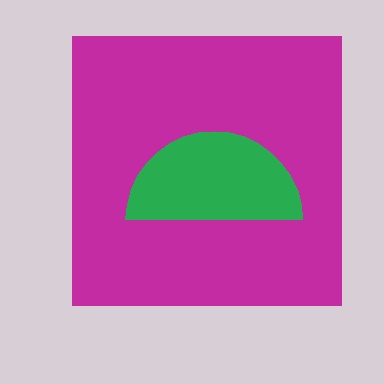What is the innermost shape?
The green semicircle.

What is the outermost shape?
The magenta square.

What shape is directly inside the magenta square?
The green semicircle.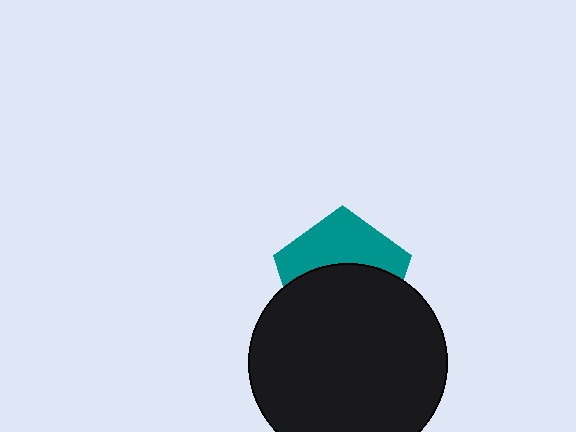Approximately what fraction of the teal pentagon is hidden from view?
Roughly 57% of the teal pentagon is hidden behind the black circle.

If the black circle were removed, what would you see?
You would see the complete teal pentagon.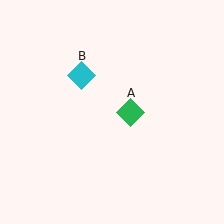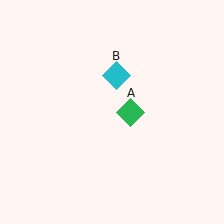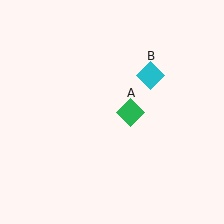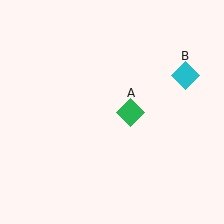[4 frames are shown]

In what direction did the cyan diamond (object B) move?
The cyan diamond (object B) moved right.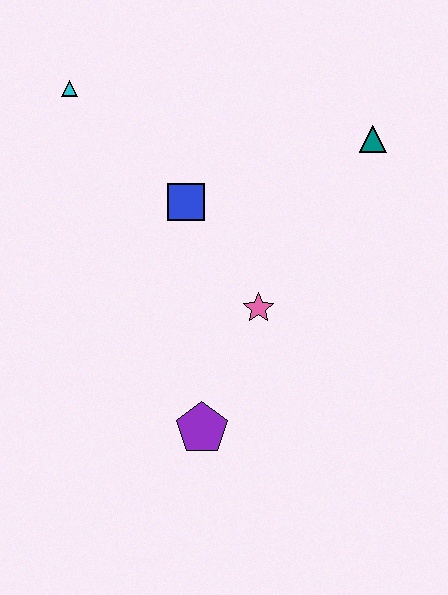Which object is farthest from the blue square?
The purple pentagon is farthest from the blue square.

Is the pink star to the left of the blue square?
No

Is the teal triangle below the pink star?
No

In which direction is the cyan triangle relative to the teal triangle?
The cyan triangle is to the left of the teal triangle.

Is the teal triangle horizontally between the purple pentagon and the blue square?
No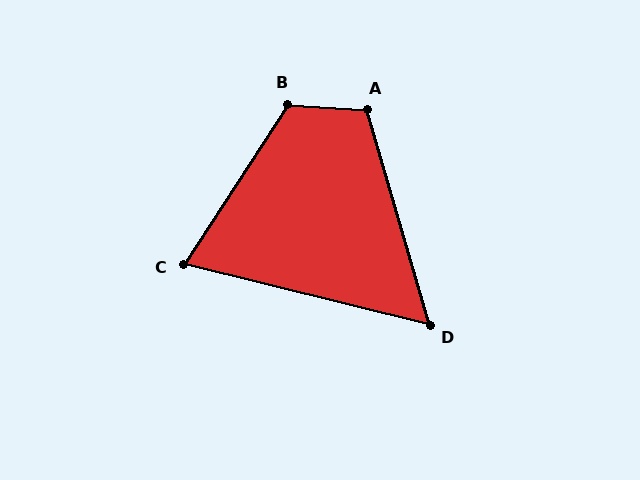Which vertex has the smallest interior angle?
D, at approximately 60 degrees.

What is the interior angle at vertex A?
Approximately 109 degrees (obtuse).